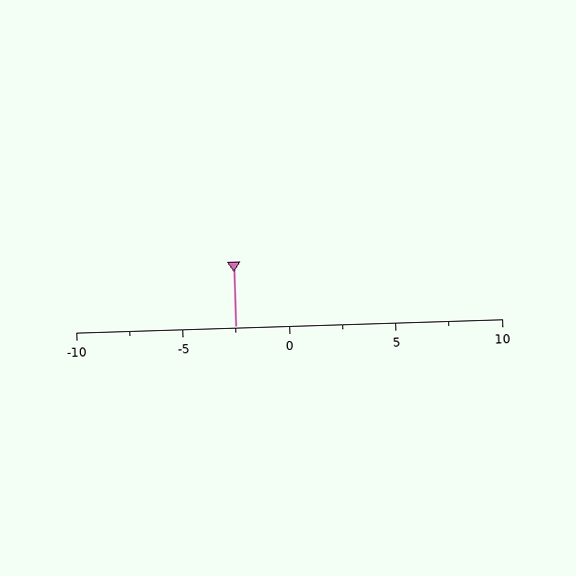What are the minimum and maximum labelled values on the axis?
The axis runs from -10 to 10.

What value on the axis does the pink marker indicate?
The marker indicates approximately -2.5.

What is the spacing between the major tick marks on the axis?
The major ticks are spaced 5 apart.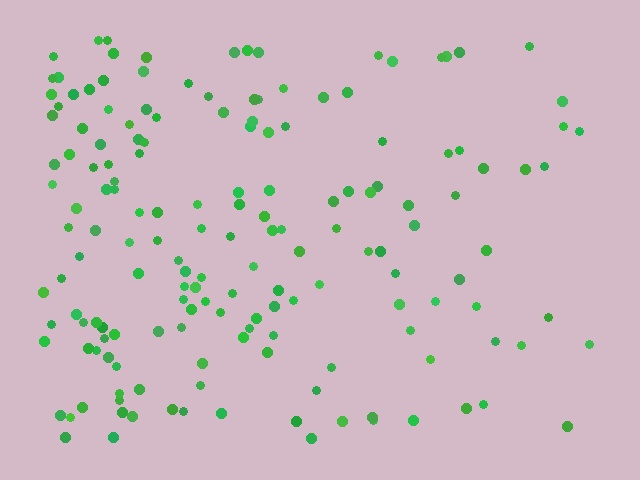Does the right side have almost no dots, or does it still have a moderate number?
Still a moderate number, just noticeably fewer than the left.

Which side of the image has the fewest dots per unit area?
The right.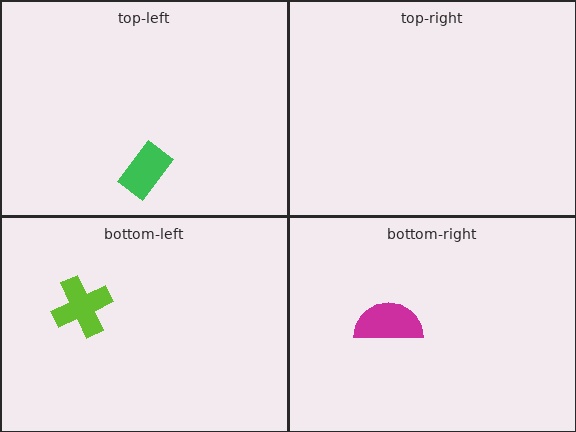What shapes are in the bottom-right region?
The magenta semicircle.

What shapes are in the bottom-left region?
The lime cross.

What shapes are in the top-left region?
The green rectangle.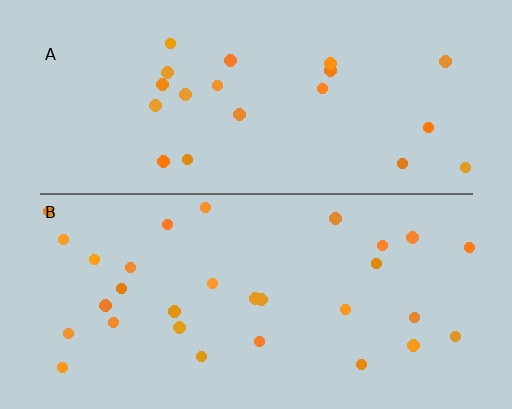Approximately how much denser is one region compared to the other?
Approximately 1.4× — region B over region A.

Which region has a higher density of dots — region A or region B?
B (the bottom).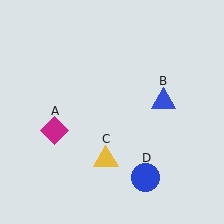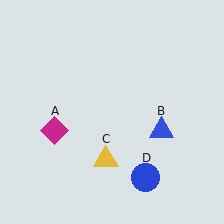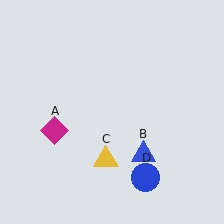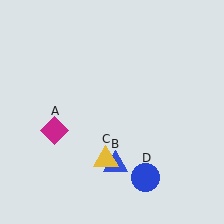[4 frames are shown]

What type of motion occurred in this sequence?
The blue triangle (object B) rotated clockwise around the center of the scene.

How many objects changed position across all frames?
1 object changed position: blue triangle (object B).